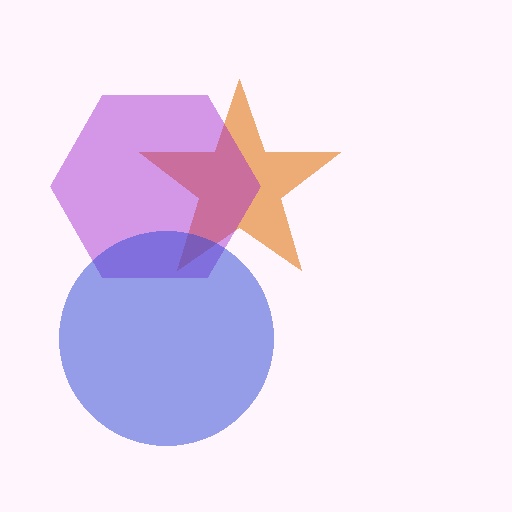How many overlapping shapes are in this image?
There are 3 overlapping shapes in the image.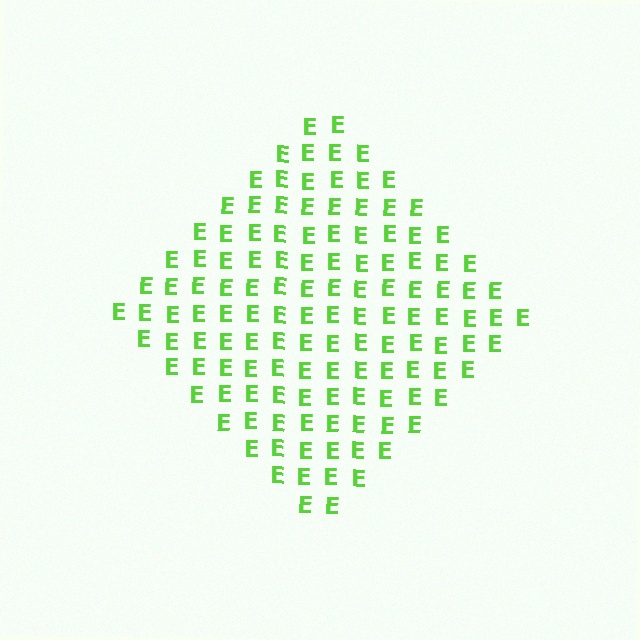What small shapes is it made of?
It is made of small letter E's.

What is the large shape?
The large shape is a diamond.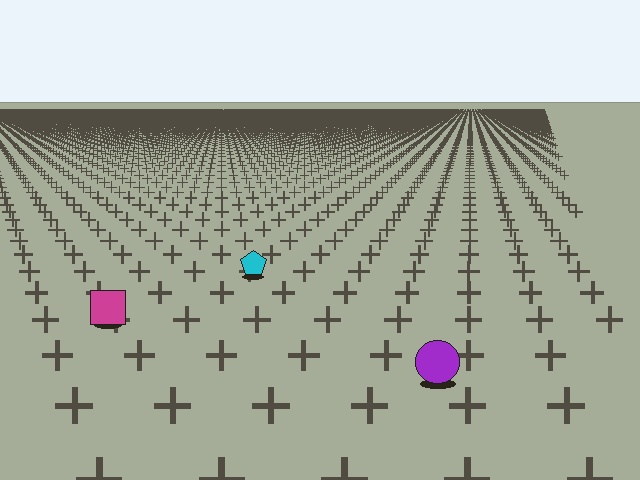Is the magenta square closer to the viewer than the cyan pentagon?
Yes. The magenta square is closer — you can tell from the texture gradient: the ground texture is coarser near it.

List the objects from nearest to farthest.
From nearest to farthest: the purple circle, the magenta square, the cyan pentagon.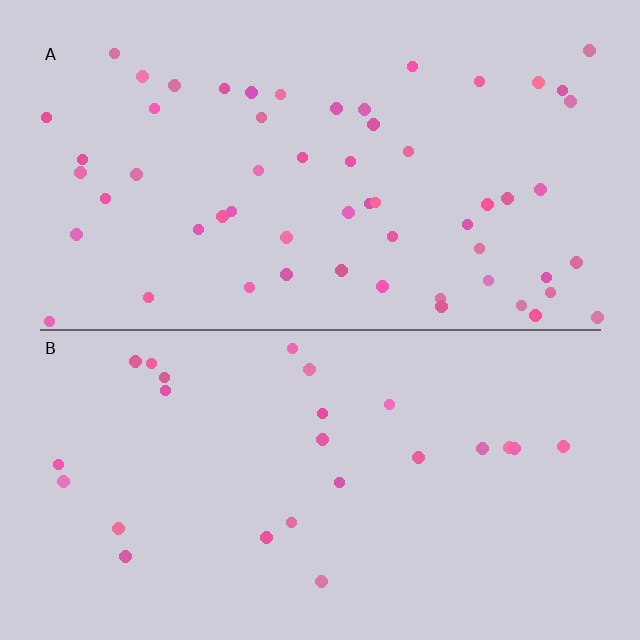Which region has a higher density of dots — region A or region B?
A (the top).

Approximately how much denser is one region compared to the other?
Approximately 2.2× — region A over region B.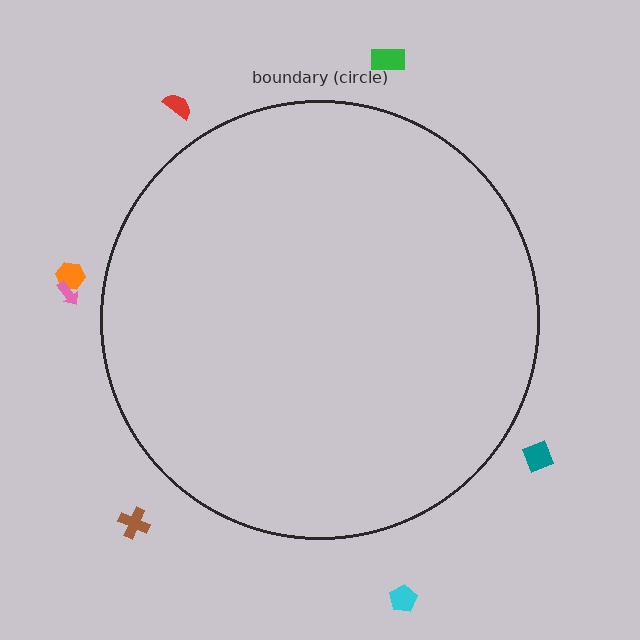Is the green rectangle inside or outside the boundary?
Outside.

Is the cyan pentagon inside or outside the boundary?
Outside.